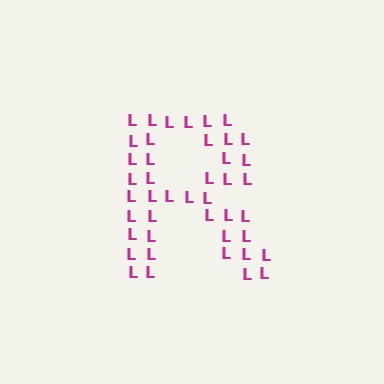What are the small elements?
The small elements are letter L's.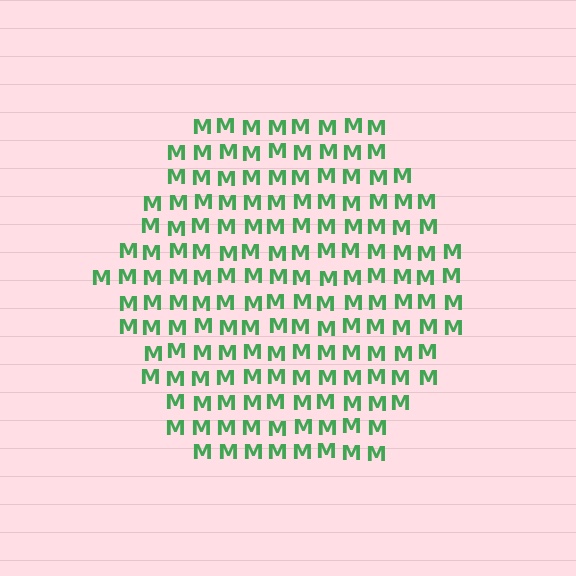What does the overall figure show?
The overall figure shows a hexagon.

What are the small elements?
The small elements are letter M's.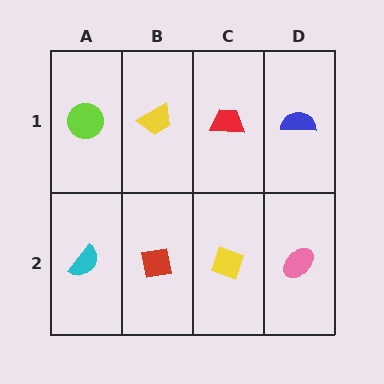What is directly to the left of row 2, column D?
A yellow diamond.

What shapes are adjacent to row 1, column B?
A red square (row 2, column B), a lime circle (row 1, column A), a red trapezoid (row 1, column C).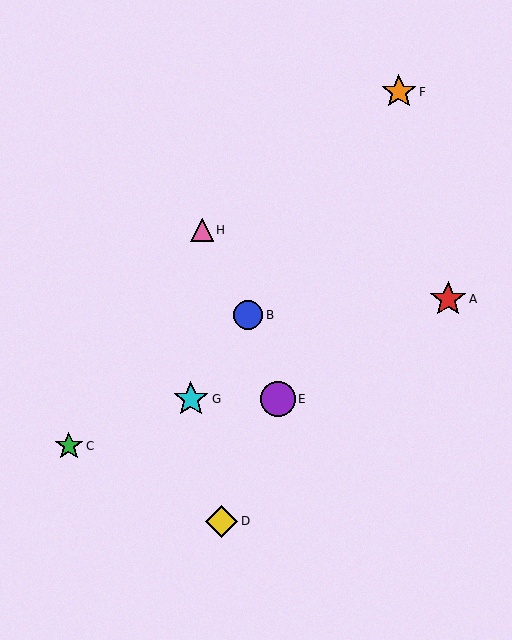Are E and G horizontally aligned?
Yes, both are at y≈399.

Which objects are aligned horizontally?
Objects E, G are aligned horizontally.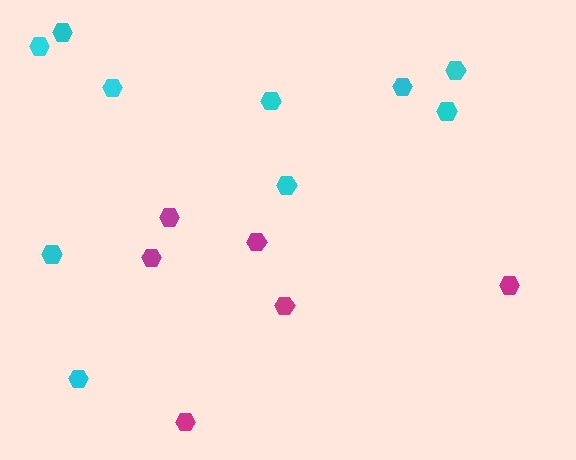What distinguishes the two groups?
There are 2 groups: one group of magenta hexagons (6) and one group of cyan hexagons (10).